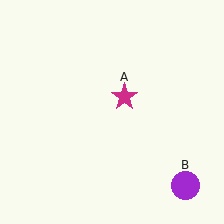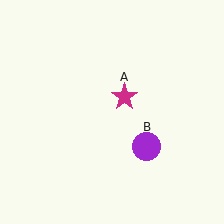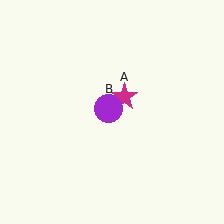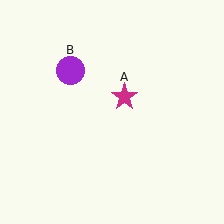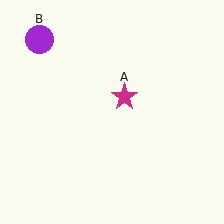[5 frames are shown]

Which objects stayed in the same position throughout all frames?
Magenta star (object A) remained stationary.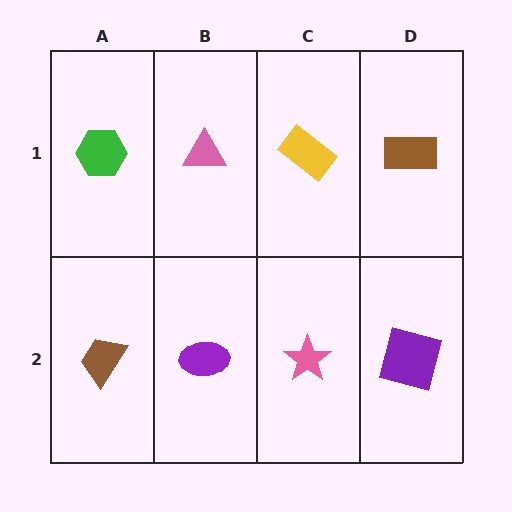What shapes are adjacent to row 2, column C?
A yellow rectangle (row 1, column C), a purple ellipse (row 2, column B), a purple square (row 2, column D).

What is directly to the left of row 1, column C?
A pink triangle.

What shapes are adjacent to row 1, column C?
A pink star (row 2, column C), a pink triangle (row 1, column B), a brown rectangle (row 1, column D).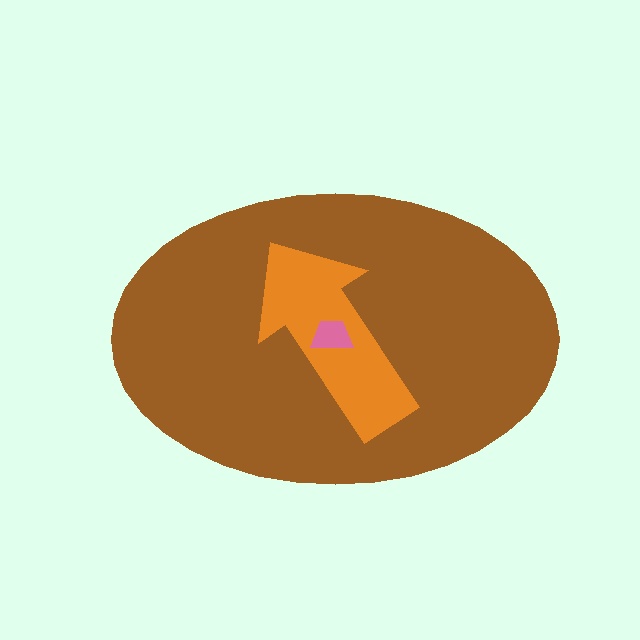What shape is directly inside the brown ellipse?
The orange arrow.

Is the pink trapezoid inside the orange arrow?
Yes.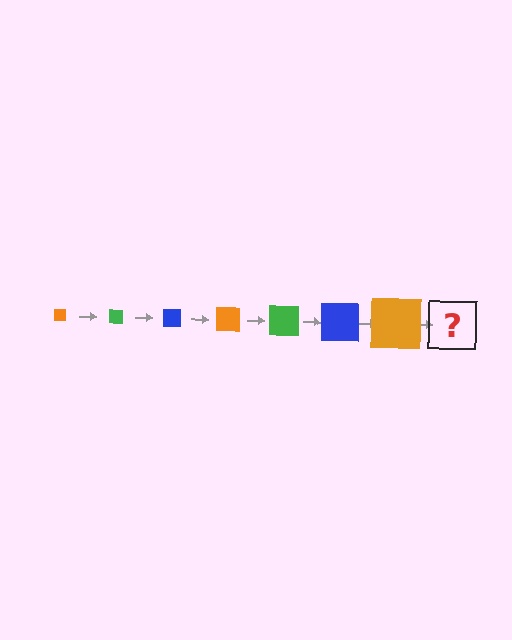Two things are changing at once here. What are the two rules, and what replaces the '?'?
The two rules are that the square grows larger each step and the color cycles through orange, green, and blue. The '?' should be a green square, larger than the previous one.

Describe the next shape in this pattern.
It should be a green square, larger than the previous one.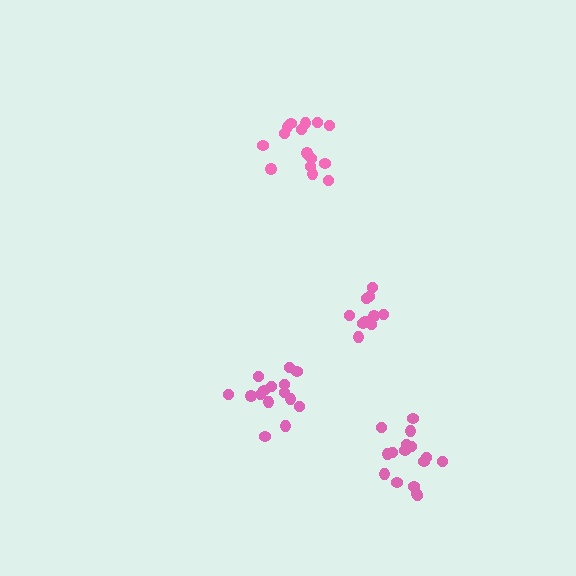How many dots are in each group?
Group 1: 16 dots, Group 2: 16 dots, Group 3: 15 dots, Group 4: 12 dots (59 total).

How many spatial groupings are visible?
There are 4 spatial groupings.